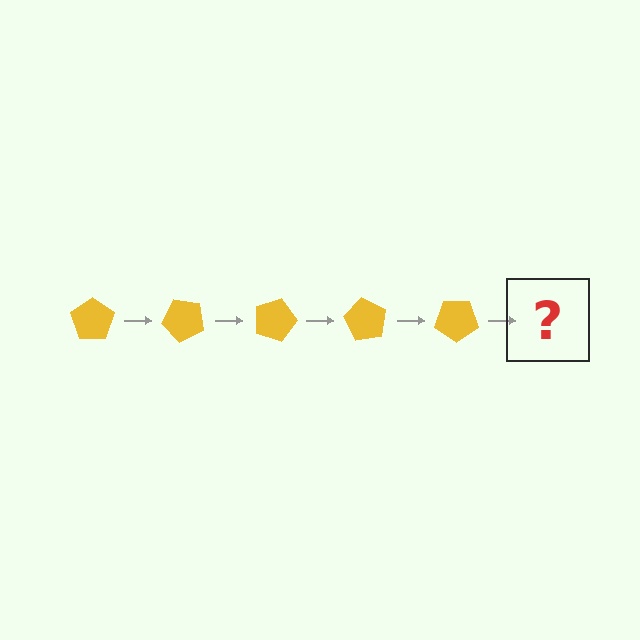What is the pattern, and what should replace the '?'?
The pattern is that the pentagon rotates 45 degrees each step. The '?' should be a yellow pentagon rotated 225 degrees.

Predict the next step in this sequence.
The next step is a yellow pentagon rotated 225 degrees.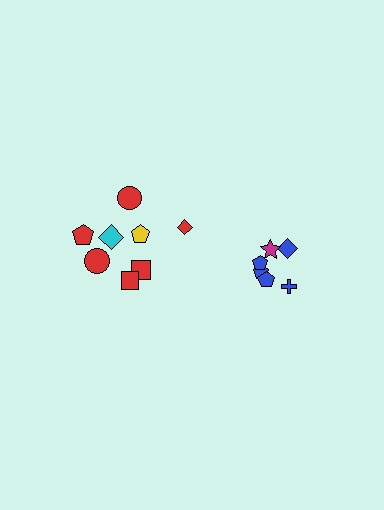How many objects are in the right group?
There are 6 objects.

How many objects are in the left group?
There are 8 objects.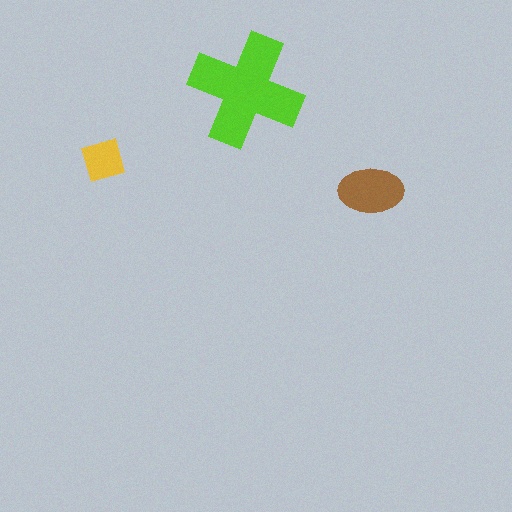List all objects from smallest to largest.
The yellow square, the brown ellipse, the lime cross.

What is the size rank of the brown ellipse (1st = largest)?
2nd.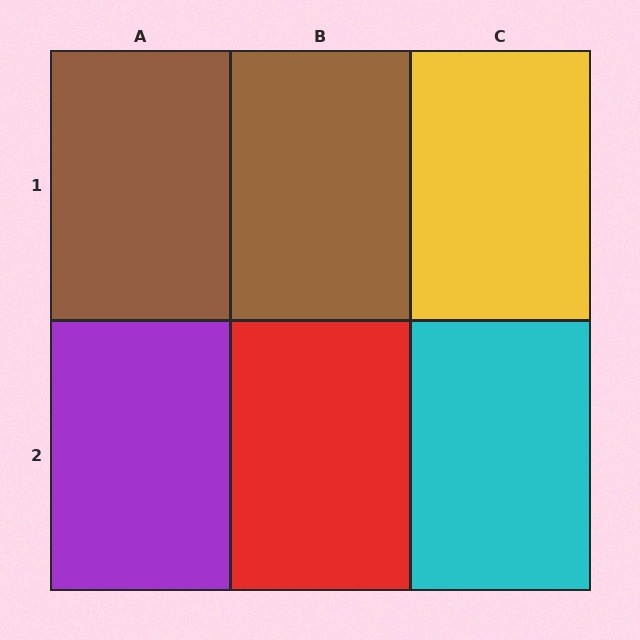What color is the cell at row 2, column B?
Red.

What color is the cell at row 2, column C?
Cyan.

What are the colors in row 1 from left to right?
Brown, brown, yellow.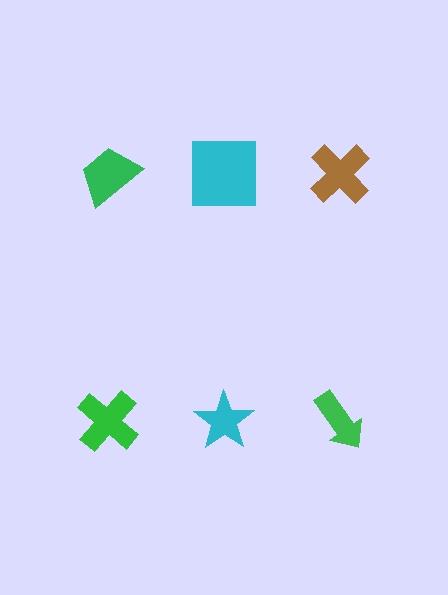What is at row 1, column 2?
A cyan square.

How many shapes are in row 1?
3 shapes.